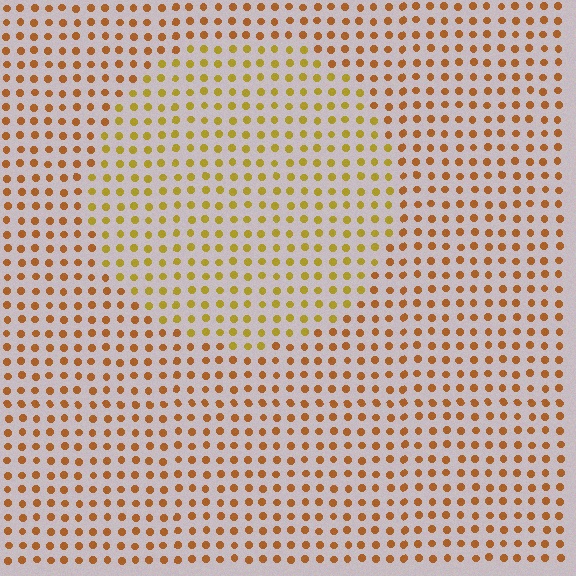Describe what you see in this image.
The image is filled with small brown elements in a uniform arrangement. A circle-shaped region is visible where the elements are tinted to a slightly different hue, forming a subtle color boundary.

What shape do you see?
I see a circle.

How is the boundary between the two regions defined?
The boundary is defined purely by a slight shift in hue (about 27 degrees). Spacing, size, and orientation are identical on both sides.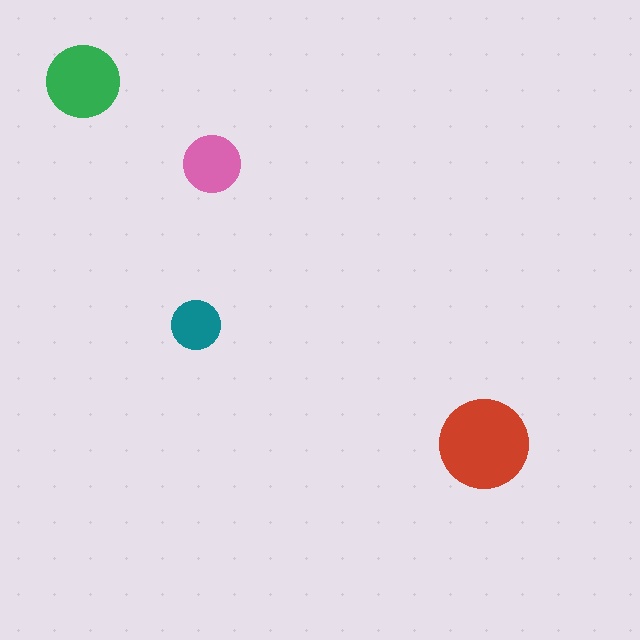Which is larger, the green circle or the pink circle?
The green one.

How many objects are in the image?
There are 4 objects in the image.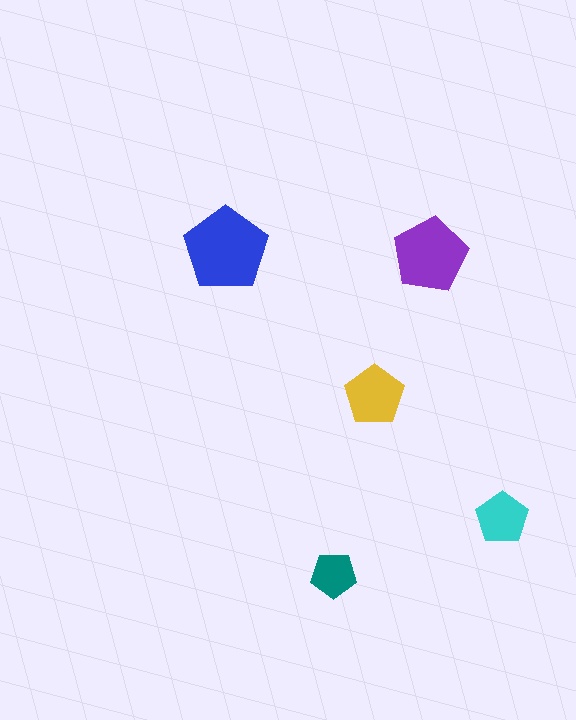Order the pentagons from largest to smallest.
the blue one, the purple one, the yellow one, the cyan one, the teal one.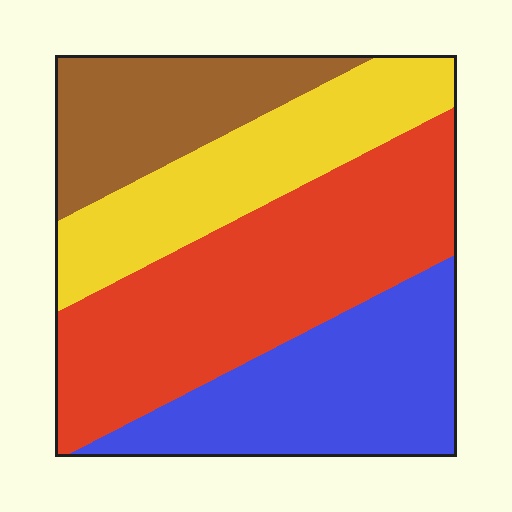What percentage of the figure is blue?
Blue takes up about one quarter (1/4) of the figure.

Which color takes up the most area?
Red, at roughly 35%.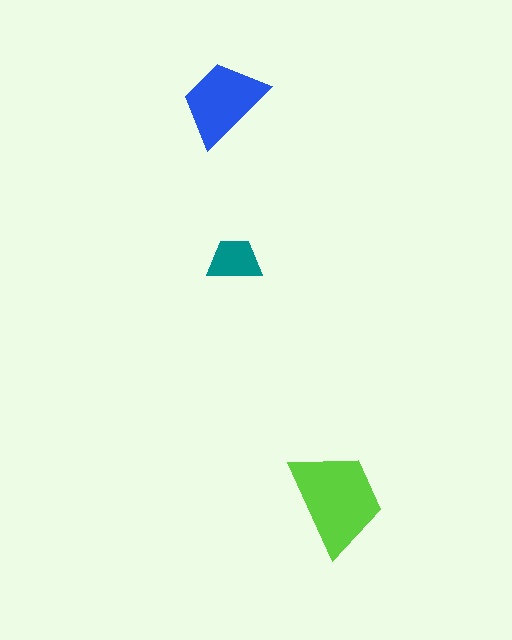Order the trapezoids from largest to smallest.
the lime one, the blue one, the teal one.